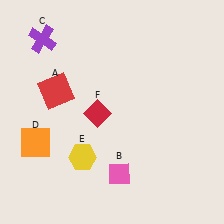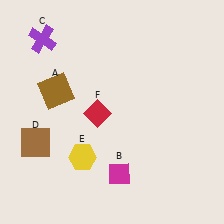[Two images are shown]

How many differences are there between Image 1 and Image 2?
There are 3 differences between the two images.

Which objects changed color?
A changed from red to brown. B changed from pink to magenta. D changed from orange to brown.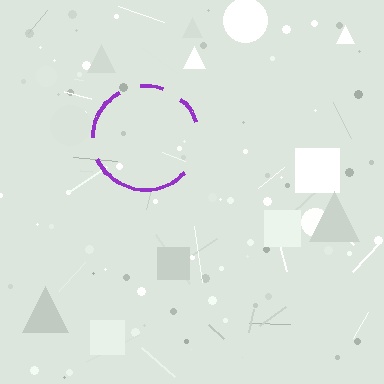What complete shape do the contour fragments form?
The contour fragments form a circle.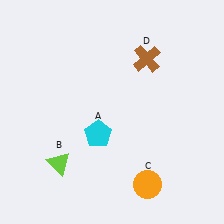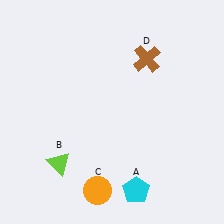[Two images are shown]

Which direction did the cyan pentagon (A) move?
The cyan pentagon (A) moved down.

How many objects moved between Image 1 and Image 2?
2 objects moved between the two images.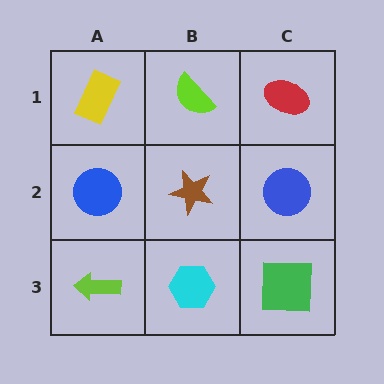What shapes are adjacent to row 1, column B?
A brown star (row 2, column B), a yellow rectangle (row 1, column A), a red ellipse (row 1, column C).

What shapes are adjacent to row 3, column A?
A blue circle (row 2, column A), a cyan hexagon (row 3, column B).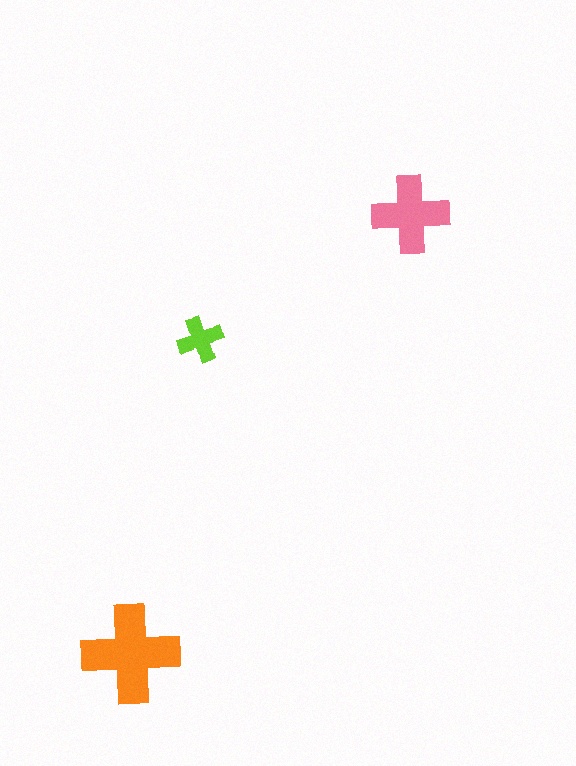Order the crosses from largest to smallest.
the orange one, the pink one, the lime one.